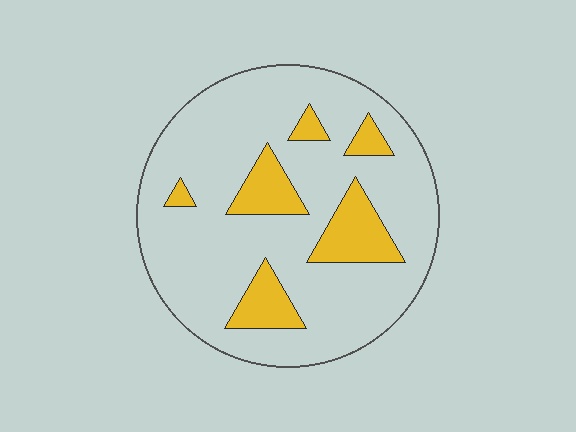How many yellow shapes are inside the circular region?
6.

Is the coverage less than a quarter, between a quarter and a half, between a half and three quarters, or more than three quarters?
Less than a quarter.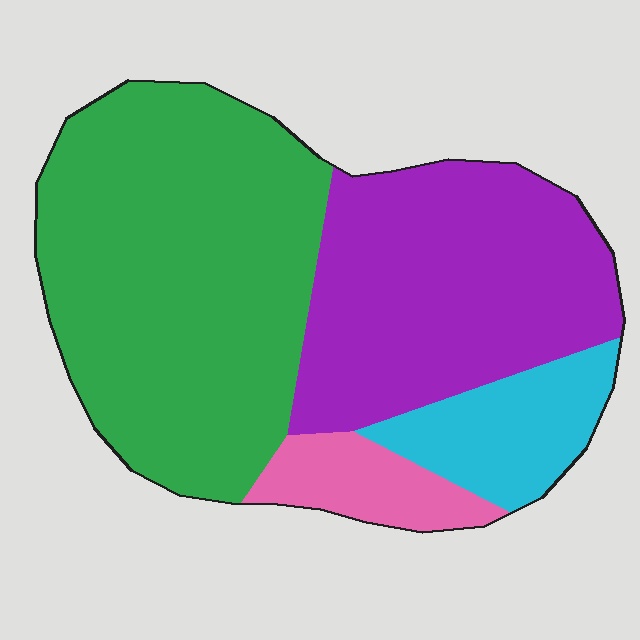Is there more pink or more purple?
Purple.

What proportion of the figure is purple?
Purple takes up about one third (1/3) of the figure.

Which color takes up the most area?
Green, at roughly 50%.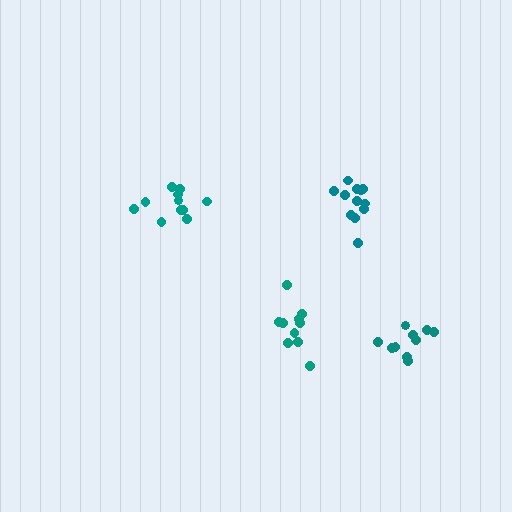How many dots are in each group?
Group 1: 10 dots, Group 2: 10 dots, Group 3: 12 dots, Group 4: 11 dots (43 total).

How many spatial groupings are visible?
There are 4 spatial groupings.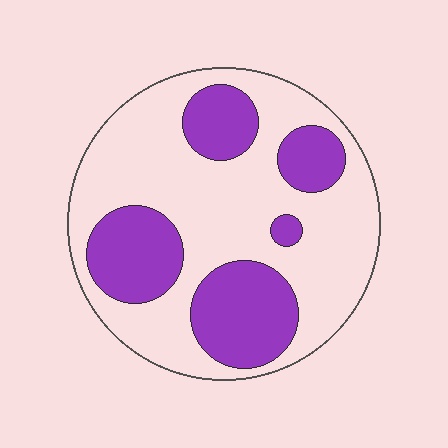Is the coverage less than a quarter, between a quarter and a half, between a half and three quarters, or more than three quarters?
Between a quarter and a half.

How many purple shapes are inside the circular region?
5.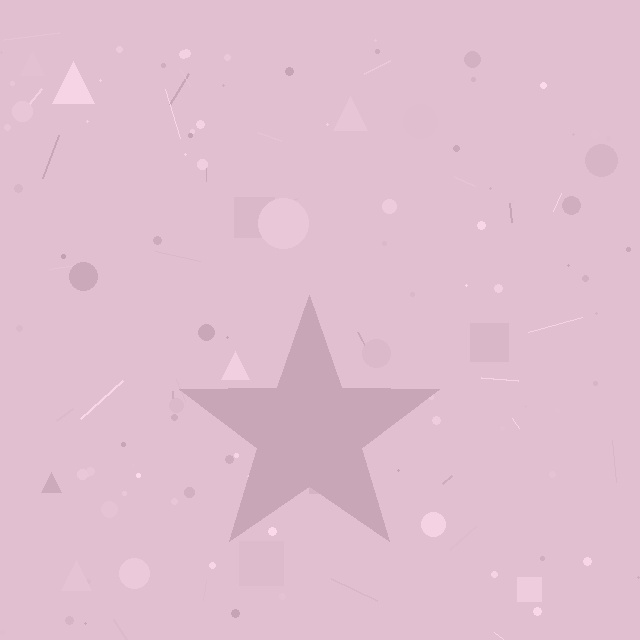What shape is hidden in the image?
A star is hidden in the image.